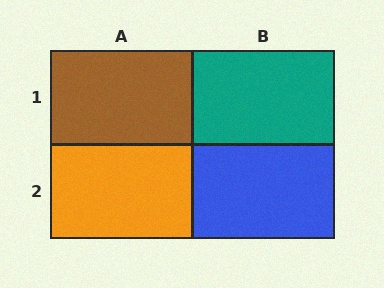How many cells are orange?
1 cell is orange.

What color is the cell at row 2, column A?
Orange.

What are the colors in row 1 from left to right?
Brown, teal.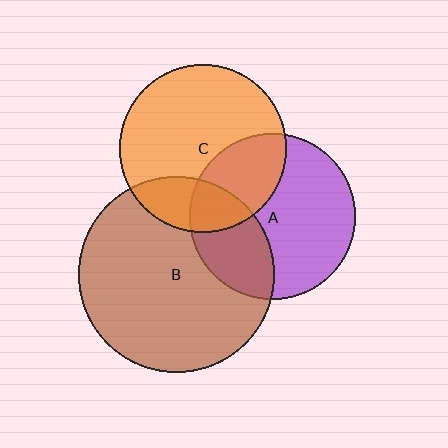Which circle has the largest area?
Circle B (brown).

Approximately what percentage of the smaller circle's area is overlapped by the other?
Approximately 30%.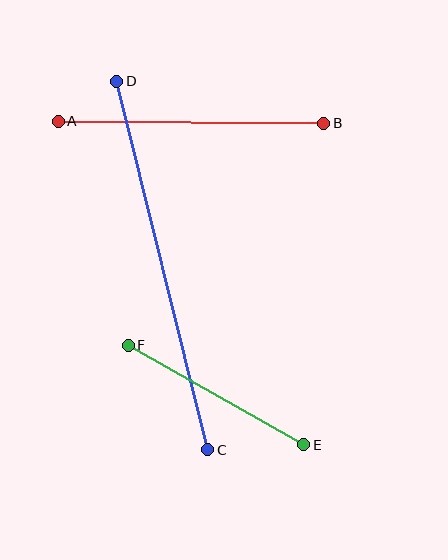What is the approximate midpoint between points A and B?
The midpoint is at approximately (191, 122) pixels.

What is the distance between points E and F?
The distance is approximately 202 pixels.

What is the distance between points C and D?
The distance is approximately 380 pixels.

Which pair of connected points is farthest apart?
Points C and D are farthest apart.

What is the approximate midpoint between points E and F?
The midpoint is at approximately (216, 395) pixels.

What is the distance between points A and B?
The distance is approximately 266 pixels.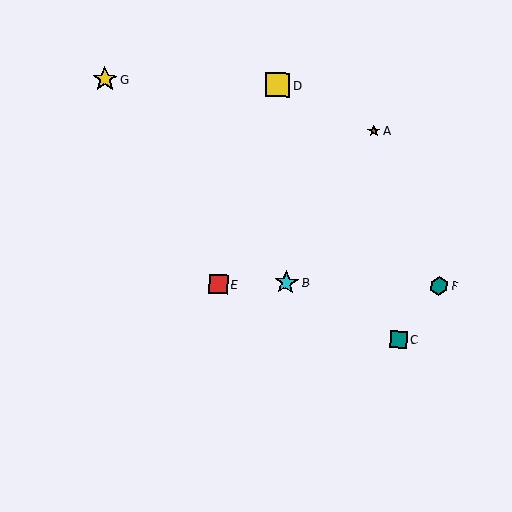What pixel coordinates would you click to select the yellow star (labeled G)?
Click at (105, 79) to select the yellow star G.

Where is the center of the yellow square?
The center of the yellow square is at (277, 85).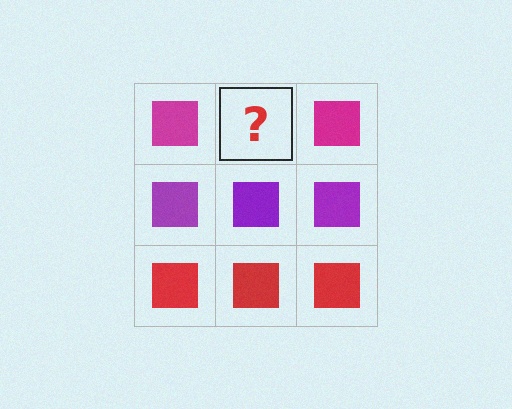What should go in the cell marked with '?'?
The missing cell should contain a magenta square.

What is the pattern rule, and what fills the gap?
The rule is that each row has a consistent color. The gap should be filled with a magenta square.